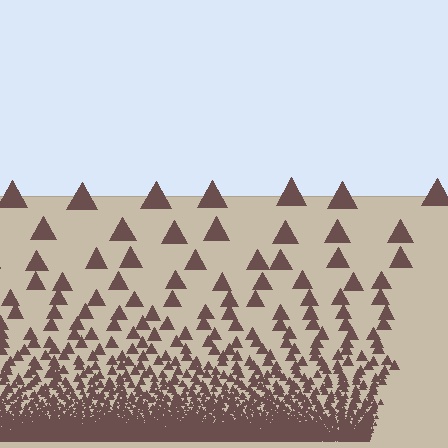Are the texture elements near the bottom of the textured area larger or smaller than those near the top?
Smaller. The gradient is inverted — elements near the bottom are smaller and denser.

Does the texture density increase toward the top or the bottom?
Density increases toward the bottom.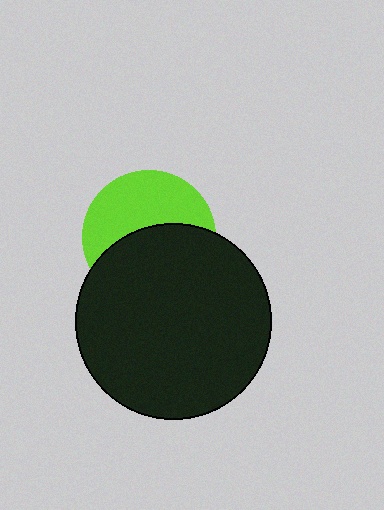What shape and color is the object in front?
The object in front is a black circle.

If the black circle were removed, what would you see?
You would see the complete lime circle.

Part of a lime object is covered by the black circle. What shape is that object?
It is a circle.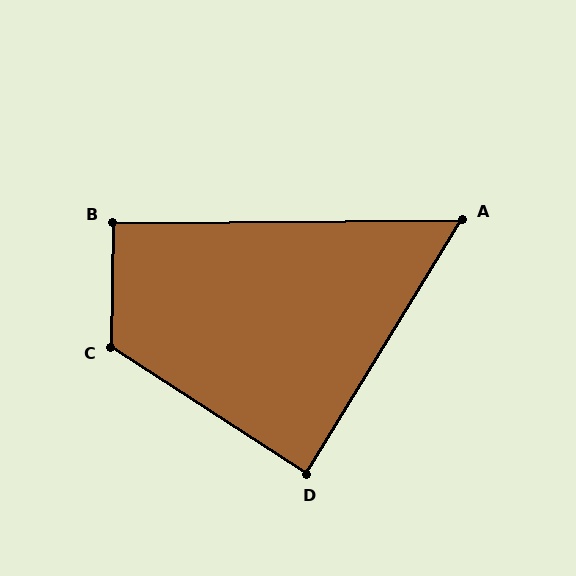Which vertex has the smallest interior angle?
A, at approximately 58 degrees.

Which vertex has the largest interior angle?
C, at approximately 122 degrees.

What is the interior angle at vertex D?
Approximately 89 degrees (approximately right).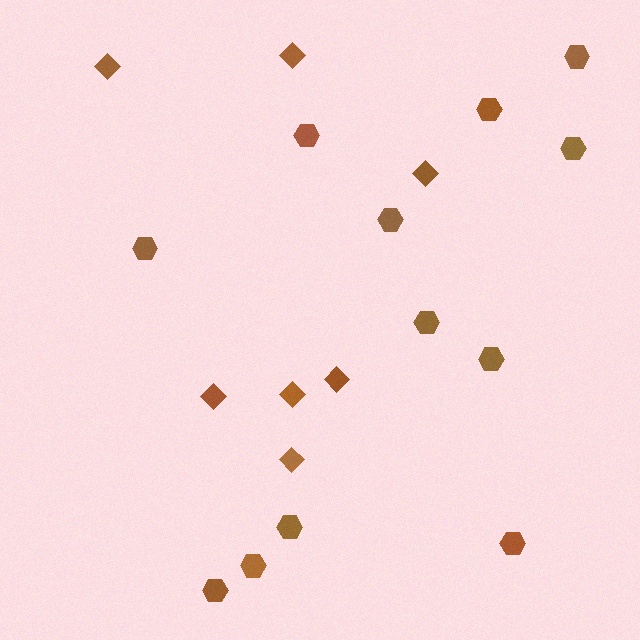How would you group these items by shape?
There are 2 groups: one group of diamonds (7) and one group of hexagons (12).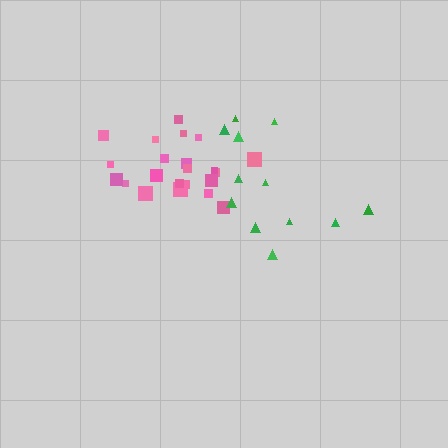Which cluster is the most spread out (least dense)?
Green.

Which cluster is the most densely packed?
Pink.